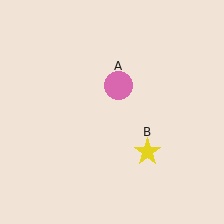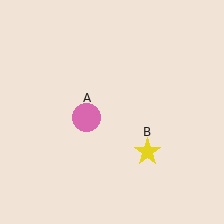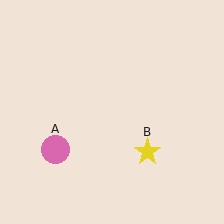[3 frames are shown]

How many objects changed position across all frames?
1 object changed position: pink circle (object A).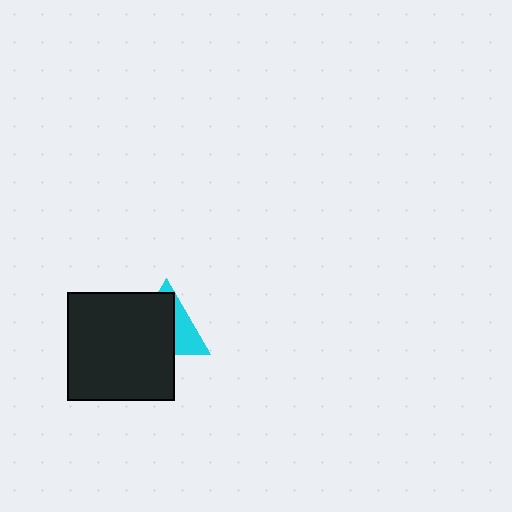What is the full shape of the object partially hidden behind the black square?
The partially hidden object is a cyan triangle.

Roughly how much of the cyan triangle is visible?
A small part of it is visible (roughly 35%).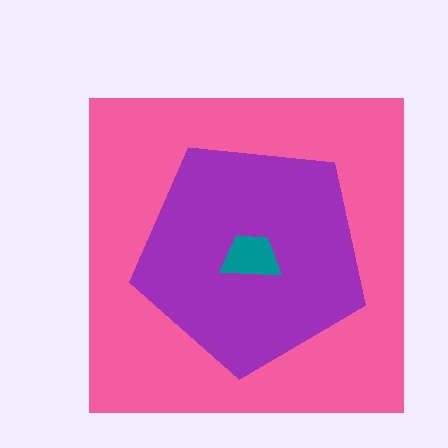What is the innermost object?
The teal trapezoid.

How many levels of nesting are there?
3.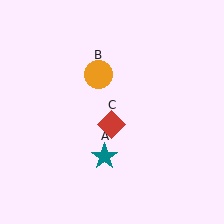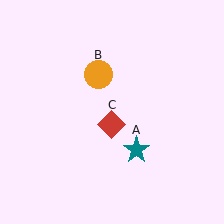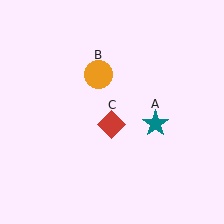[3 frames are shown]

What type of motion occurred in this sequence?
The teal star (object A) rotated counterclockwise around the center of the scene.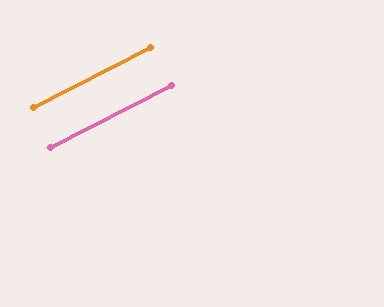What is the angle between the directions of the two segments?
Approximately 0 degrees.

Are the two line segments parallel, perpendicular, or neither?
Parallel — their directions differ by only 0.3°.